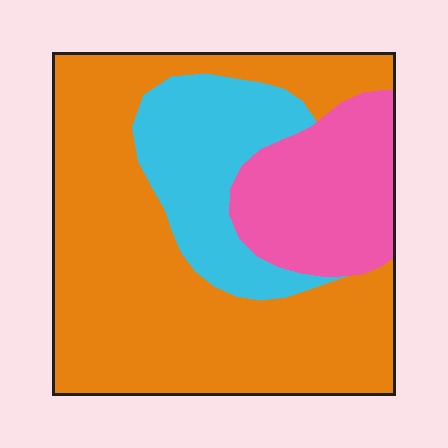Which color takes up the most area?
Orange, at roughly 60%.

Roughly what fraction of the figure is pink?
Pink covers about 20% of the figure.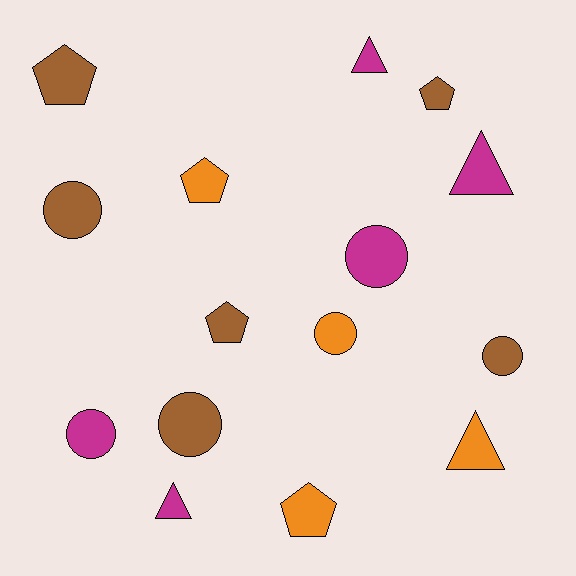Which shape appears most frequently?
Circle, with 6 objects.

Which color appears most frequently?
Brown, with 6 objects.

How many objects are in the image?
There are 15 objects.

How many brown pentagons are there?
There are 3 brown pentagons.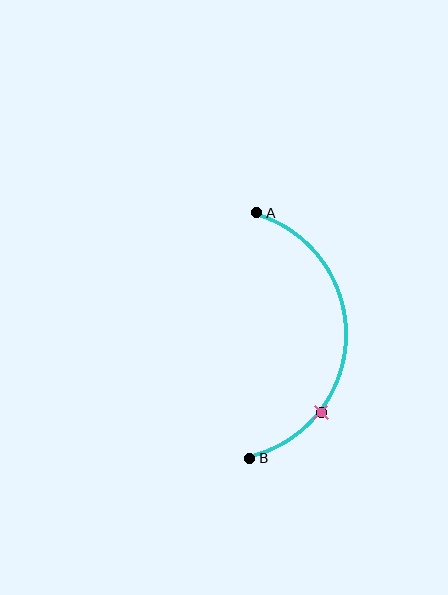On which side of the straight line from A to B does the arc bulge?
The arc bulges to the right of the straight line connecting A and B.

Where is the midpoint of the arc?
The arc midpoint is the point on the curve farthest from the straight line joining A and B. It sits to the right of that line.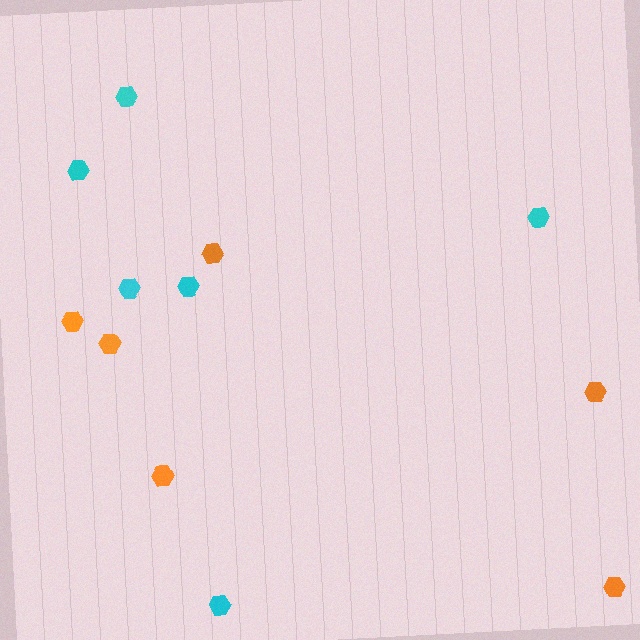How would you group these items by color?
There are 2 groups: one group of orange hexagons (6) and one group of cyan hexagons (6).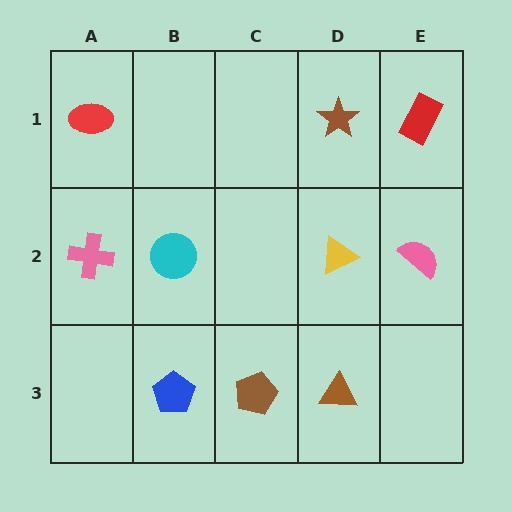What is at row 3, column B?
A blue pentagon.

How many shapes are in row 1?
3 shapes.